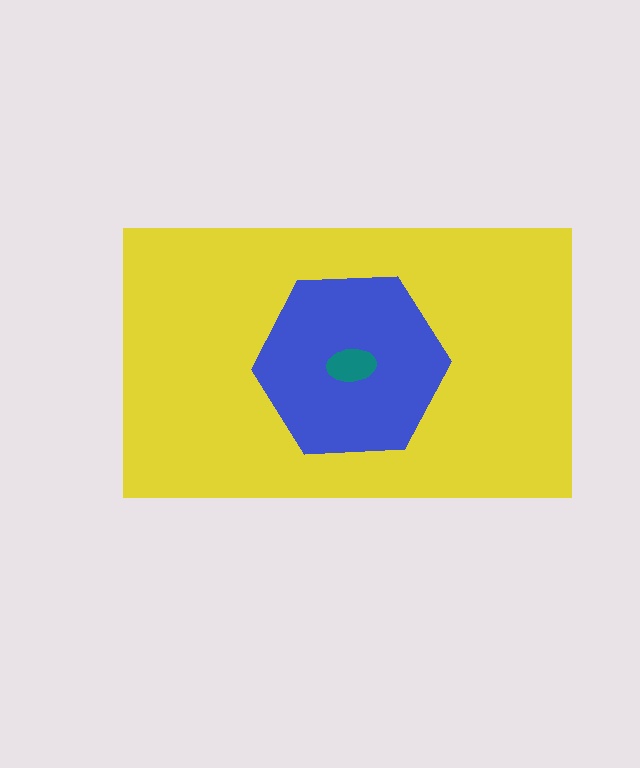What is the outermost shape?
The yellow rectangle.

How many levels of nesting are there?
3.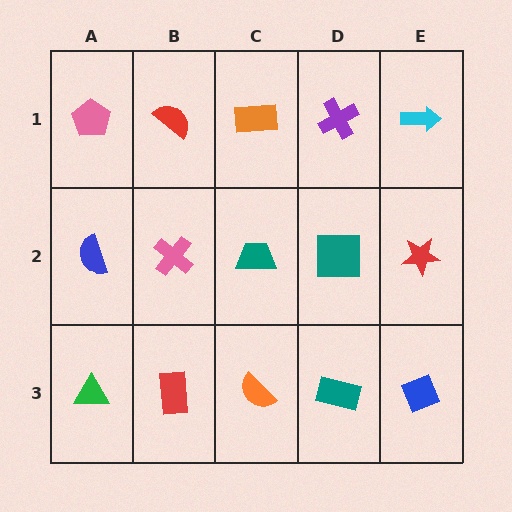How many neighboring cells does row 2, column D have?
4.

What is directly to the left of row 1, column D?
An orange rectangle.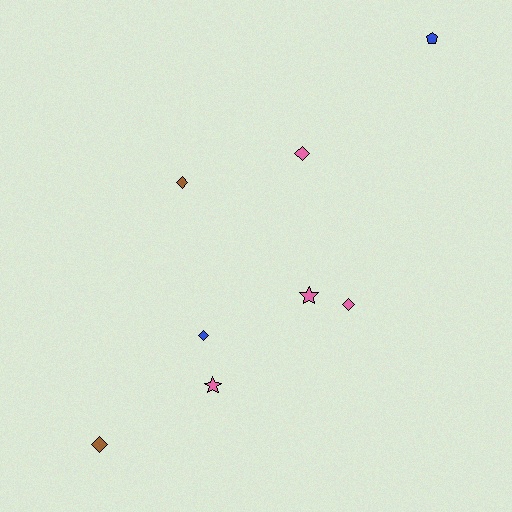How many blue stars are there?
There are no blue stars.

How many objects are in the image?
There are 8 objects.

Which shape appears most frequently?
Diamond, with 5 objects.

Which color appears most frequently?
Pink, with 4 objects.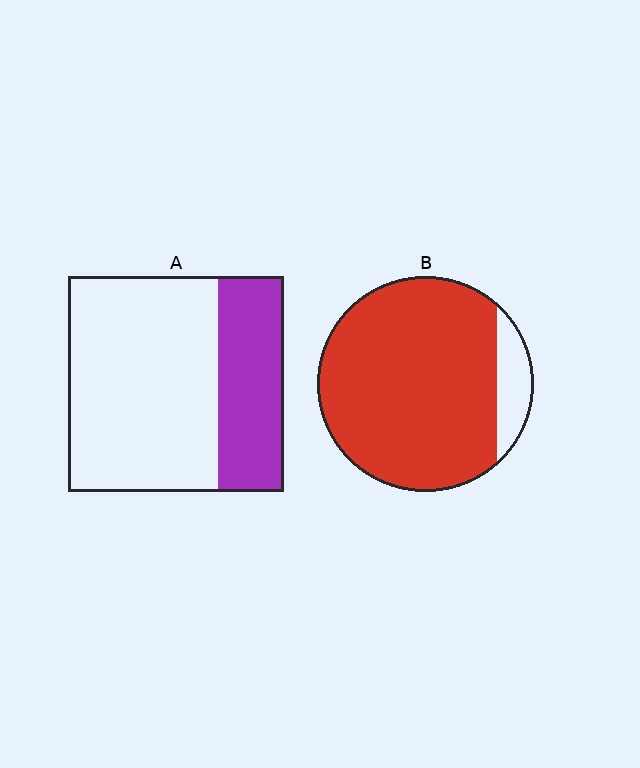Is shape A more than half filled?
No.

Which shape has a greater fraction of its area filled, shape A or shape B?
Shape B.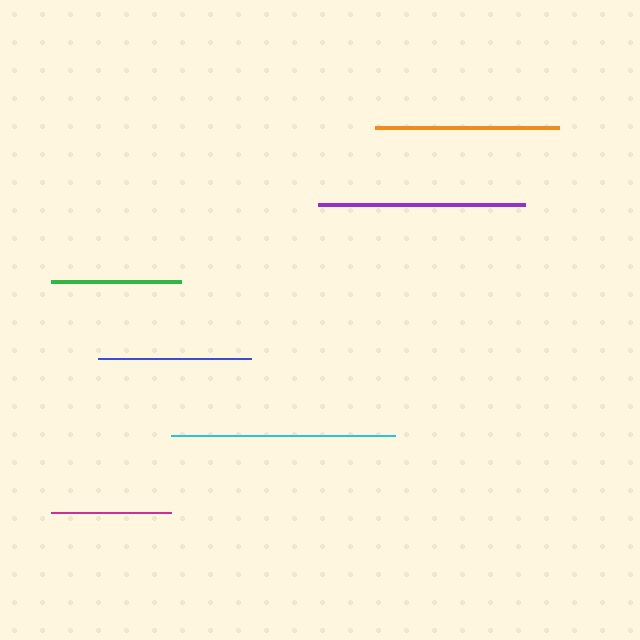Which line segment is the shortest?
The magenta line is the shortest at approximately 120 pixels.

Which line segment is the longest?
The cyan line is the longest at approximately 224 pixels.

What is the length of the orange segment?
The orange segment is approximately 184 pixels long.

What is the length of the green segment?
The green segment is approximately 130 pixels long.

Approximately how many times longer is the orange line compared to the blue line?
The orange line is approximately 1.2 times the length of the blue line.